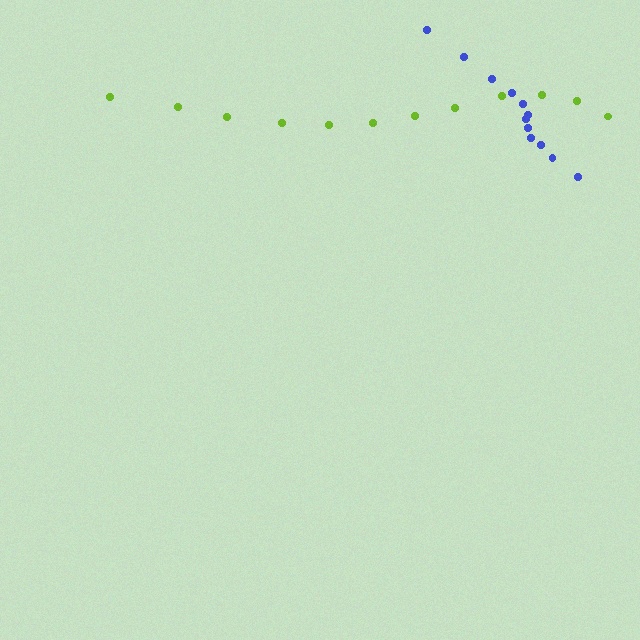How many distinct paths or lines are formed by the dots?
There are 2 distinct paths.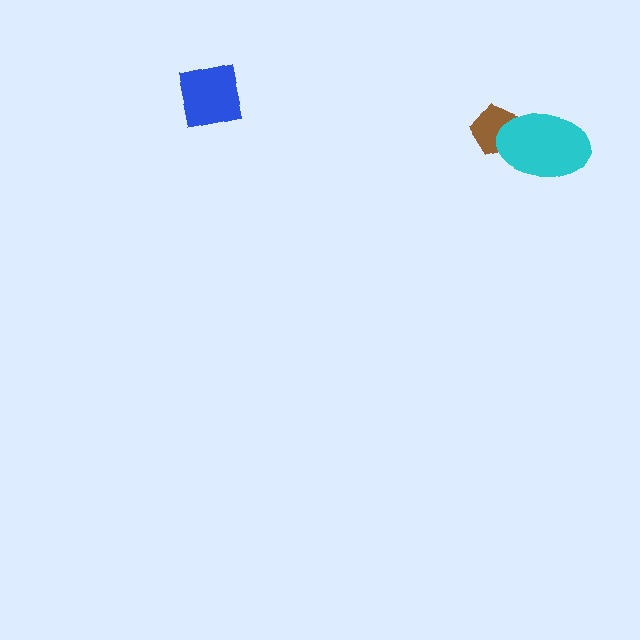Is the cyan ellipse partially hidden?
No, no other shape covers it.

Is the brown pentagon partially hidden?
Yes, it is partially covered by another shape.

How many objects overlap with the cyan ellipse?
1 object overlaps with the cyan ellipse.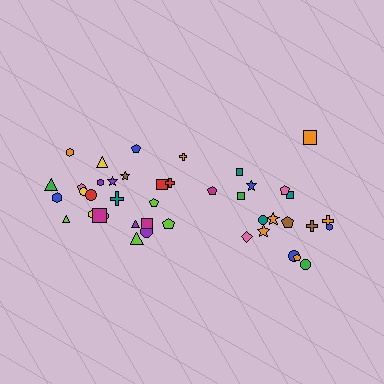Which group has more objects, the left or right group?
The left group.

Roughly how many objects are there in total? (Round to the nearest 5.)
Roughly 45 objects in total.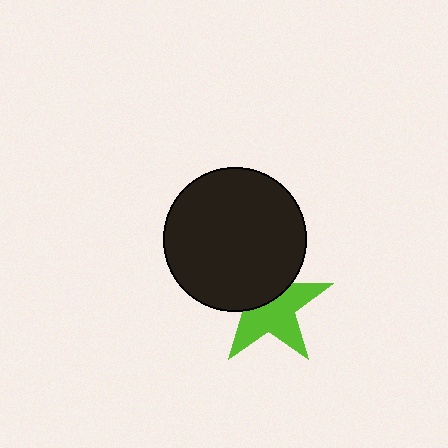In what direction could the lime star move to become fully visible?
The lime star could move down. That would shift it out from behind the black circle entirely.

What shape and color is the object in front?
The object in front is a black circle.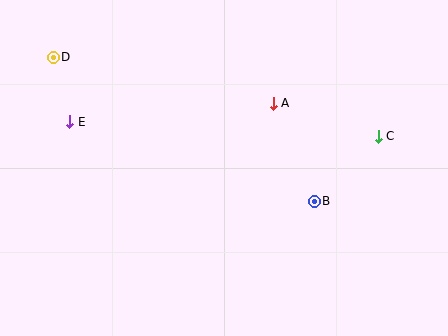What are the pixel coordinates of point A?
Point A is at (273, 103).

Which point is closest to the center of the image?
Point A at (273, 103) is closest to the center.